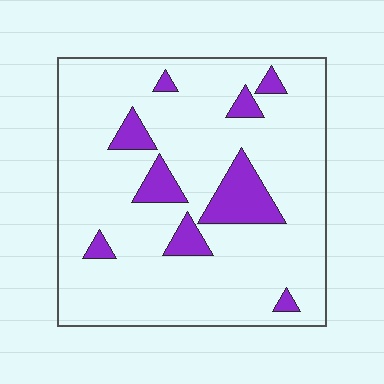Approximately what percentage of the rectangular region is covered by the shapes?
Approximately 15%.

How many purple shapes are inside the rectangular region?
9.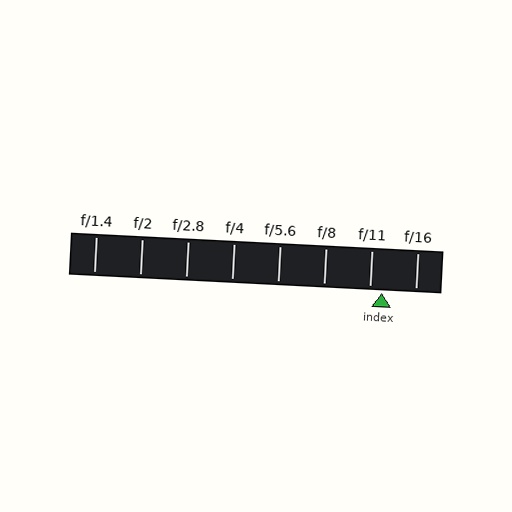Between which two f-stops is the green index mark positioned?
The index mark is between f/11 and f/16.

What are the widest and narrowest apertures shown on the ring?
The widest aperture shown is f/1.4 and the narrowest is f/16.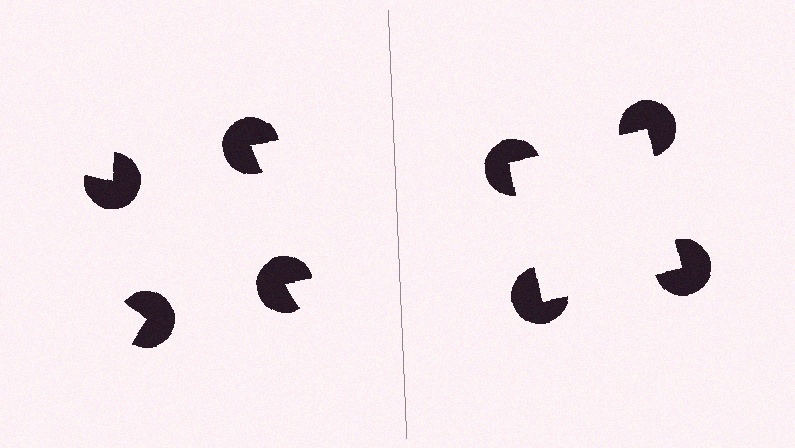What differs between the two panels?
The pac-man discs are positioned identically on both sides; only the wedge orientations differ. On the right they align to a square; on the left they are misaligned.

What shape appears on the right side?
An illusory square.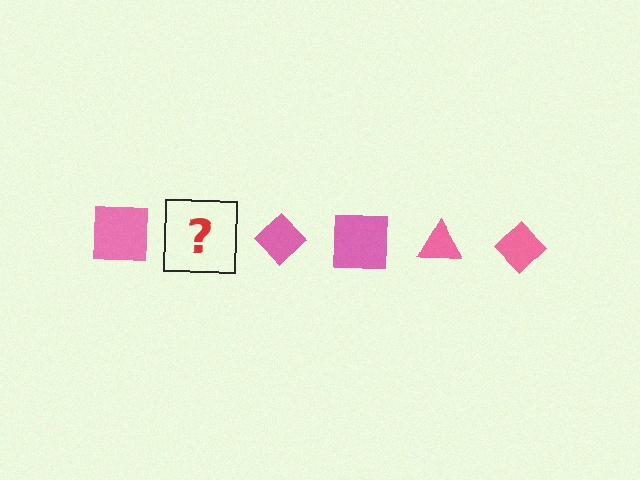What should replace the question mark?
The question mark should be replaced with a pink triangle.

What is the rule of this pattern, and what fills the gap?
The rule is that the pattern cycles through square, triangle, diamond shapes in pink. The gap should be filled with a pink triangle.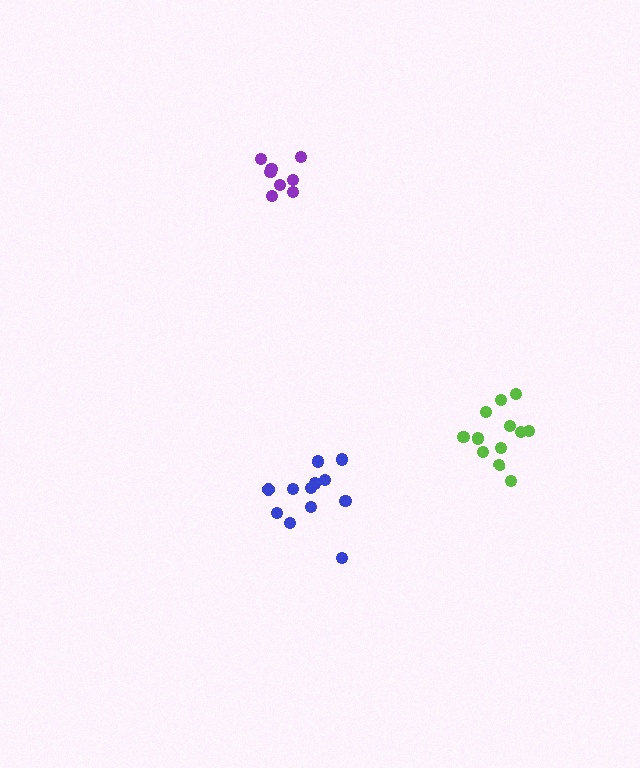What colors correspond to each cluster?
The clusters are colored: lime, purple, blue.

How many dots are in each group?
Group 1: 12 dots, Group 2: 8 dots, Group 3: 12 dots (32 total).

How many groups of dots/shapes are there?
There are 3 groups.